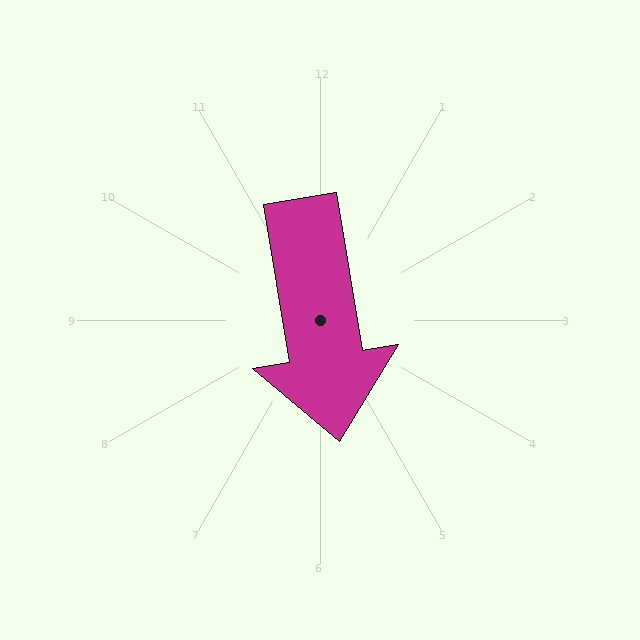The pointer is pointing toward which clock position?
Roughly 6 o'clock.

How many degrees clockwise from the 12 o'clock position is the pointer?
Approximately 171 degrees.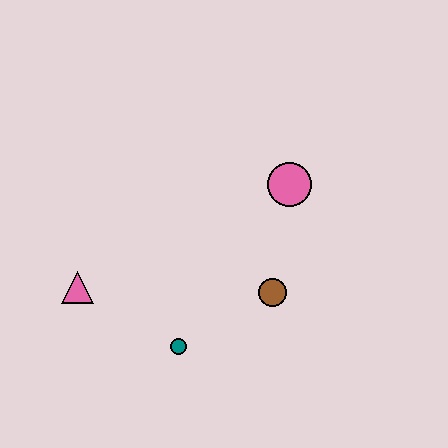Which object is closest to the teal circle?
The brown circle is closest to the teal circle.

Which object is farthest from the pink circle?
The pink triangle is farthest from the pink circle.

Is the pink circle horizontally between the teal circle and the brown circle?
No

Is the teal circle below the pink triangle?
Yes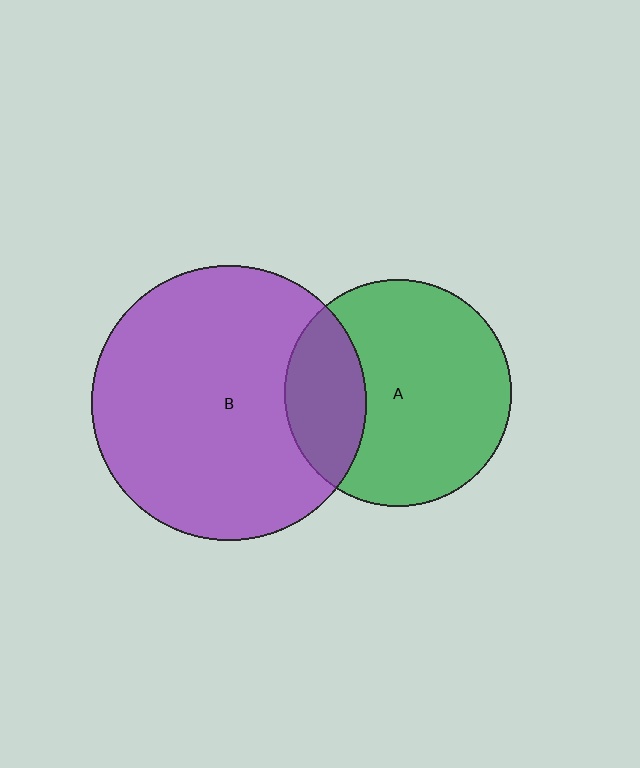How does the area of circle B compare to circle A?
Approximately 1.5 times.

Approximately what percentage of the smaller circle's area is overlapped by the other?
Approximately 25%.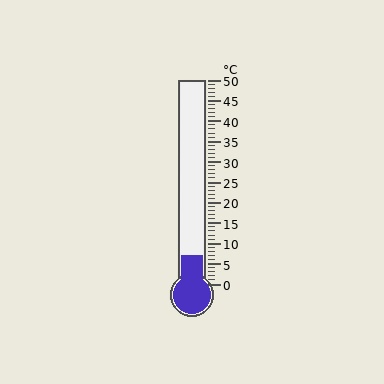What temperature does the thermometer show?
The thermometer shows approximately 7°C.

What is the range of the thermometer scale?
The thermometer scale ranges from 0°C to 50°C.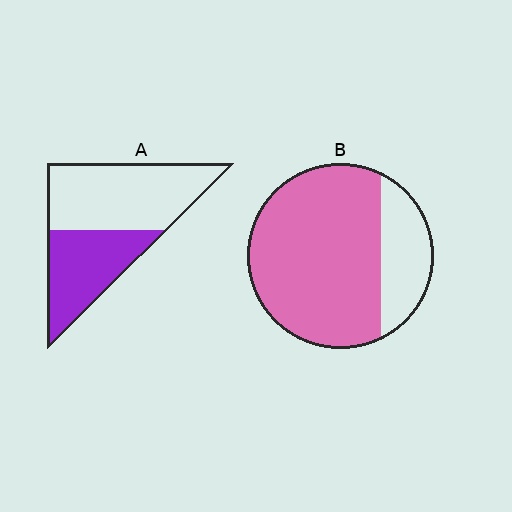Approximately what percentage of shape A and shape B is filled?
A is approximately 40% and B is approximately 75%.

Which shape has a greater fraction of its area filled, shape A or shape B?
Shape B.